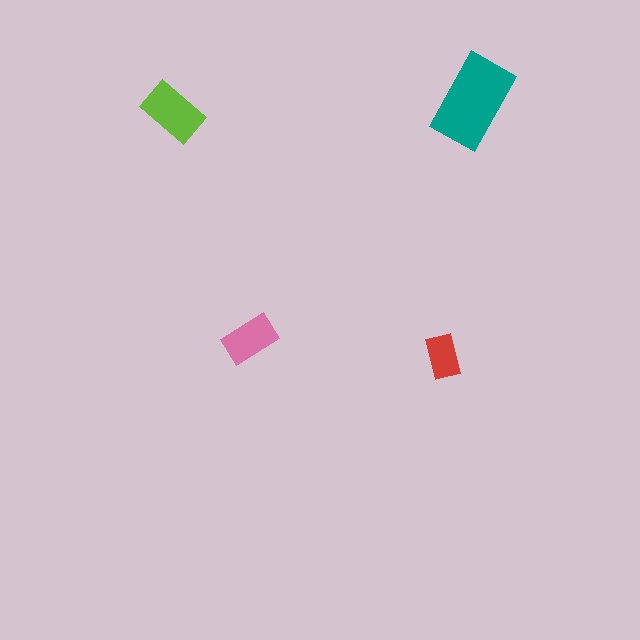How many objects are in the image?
There are 4 objects in the image.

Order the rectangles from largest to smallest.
the teal one, the lime one, the pink one, the red one.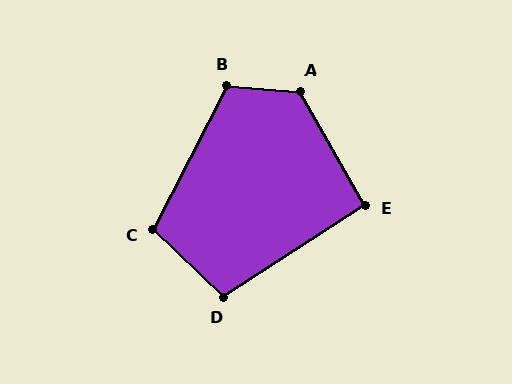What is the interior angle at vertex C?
Approximately 106 degrees (obtuse).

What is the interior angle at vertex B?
Approximately 113 degrees (obtuse).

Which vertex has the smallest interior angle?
E, at approximately 93 degrees.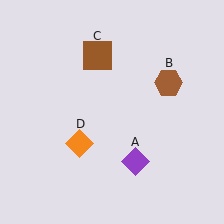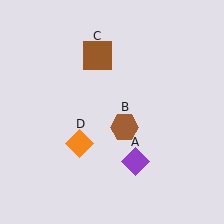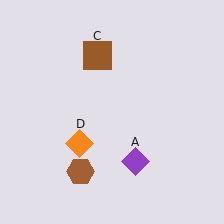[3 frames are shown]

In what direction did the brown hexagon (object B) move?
The brown hexagon (object B) moved down and to the left.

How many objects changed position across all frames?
1 object changed position: brown hexagon (object B).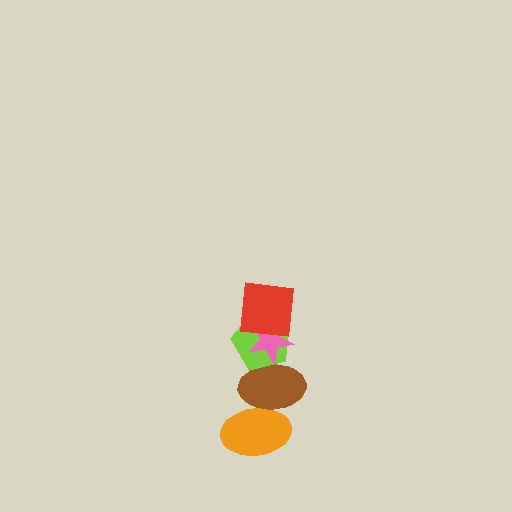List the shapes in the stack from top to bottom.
From top to bottom: the red square, the pink star, the lime pentagon, the brown ellipse, the orange ellipse.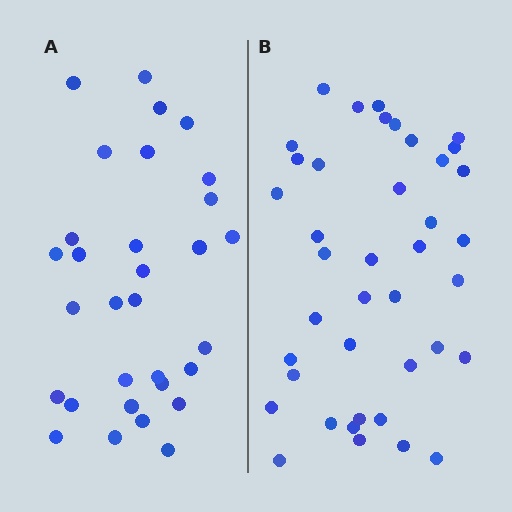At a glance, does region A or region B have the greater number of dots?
Region B (the right region) has more dots.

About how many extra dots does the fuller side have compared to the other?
Region B has roughly 8 or so more dots than region A.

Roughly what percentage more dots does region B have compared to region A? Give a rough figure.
About 30% more.